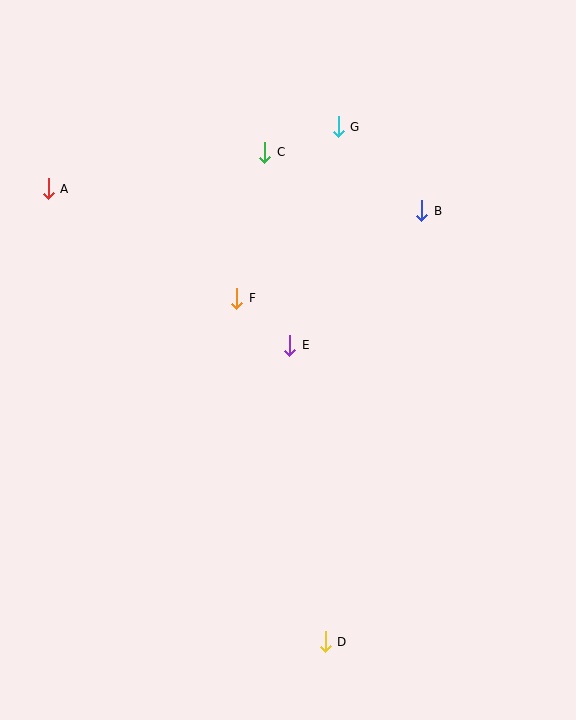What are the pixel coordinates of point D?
Point D is at (325, 642).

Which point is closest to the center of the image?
Point E at (290, 345) is closest to the center.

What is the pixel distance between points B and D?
The distance between B and D is 442 pixels.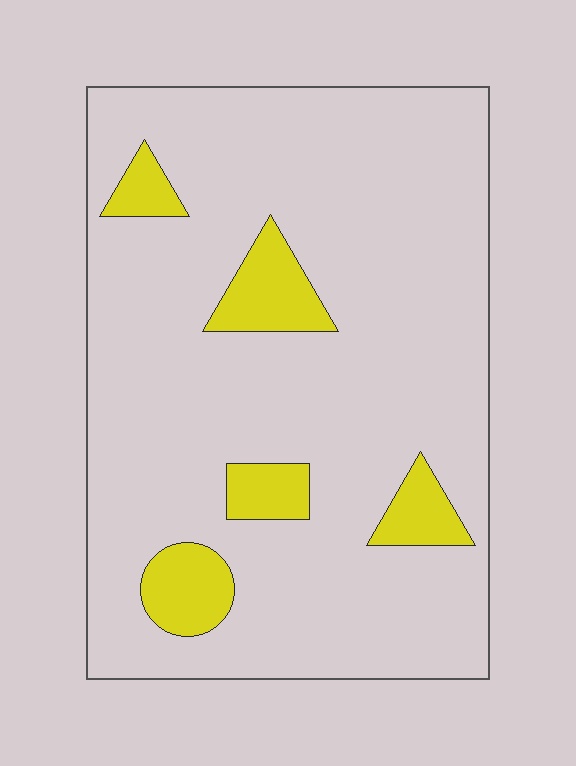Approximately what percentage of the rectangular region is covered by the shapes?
Approximately 10%.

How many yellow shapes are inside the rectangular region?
5.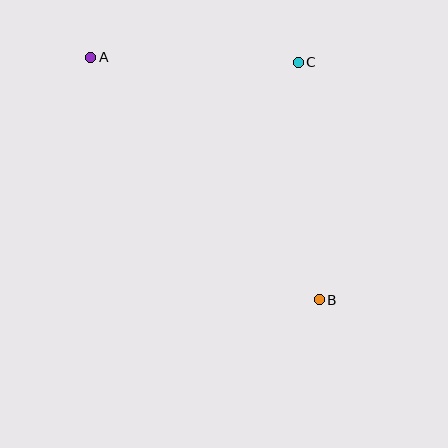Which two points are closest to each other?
Points A and C are closest to each other.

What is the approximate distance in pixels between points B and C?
The distance between B and C is approximately 238 pixels.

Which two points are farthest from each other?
Points A and B are farthest from each other.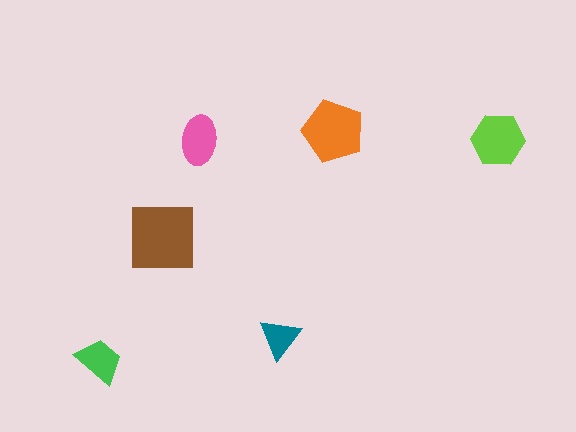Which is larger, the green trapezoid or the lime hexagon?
The lime hexagon.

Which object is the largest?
The brown square.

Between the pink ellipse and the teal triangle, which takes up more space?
The pink ellipse.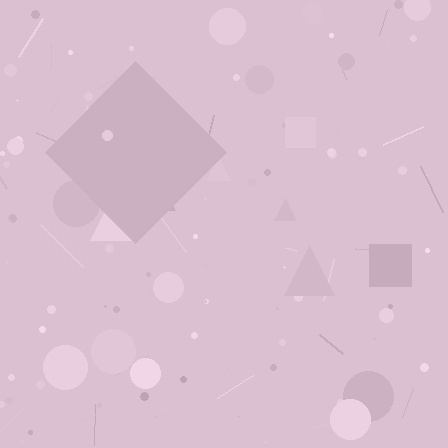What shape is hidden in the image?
A diamond is hidden in the image.